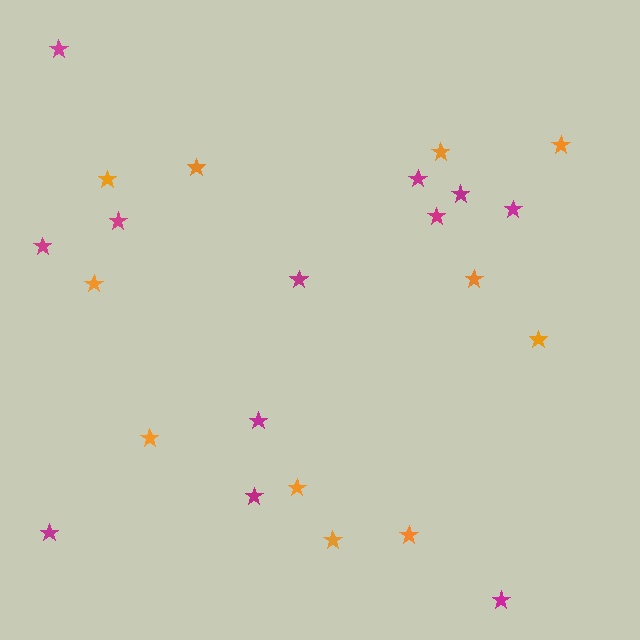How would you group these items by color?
There are 2 groups: one group of orange stars (11) and one group of magenta stars (12).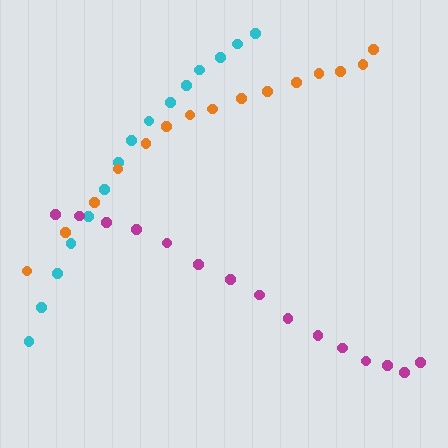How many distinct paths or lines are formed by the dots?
There are 3 distinct paths.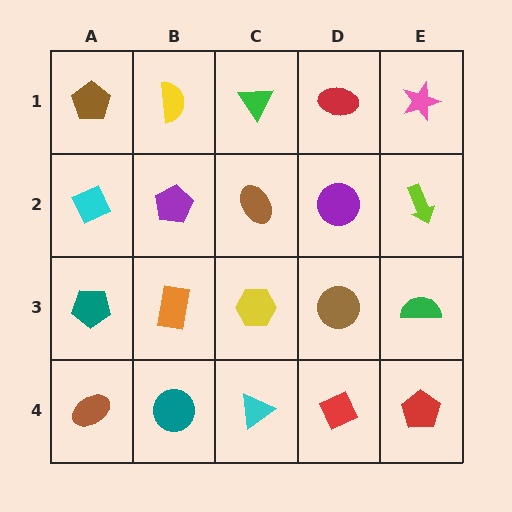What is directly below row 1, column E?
A lime arrow.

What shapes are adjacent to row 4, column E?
A green semicircle (row 3, column E), a red diamond (row 4, column D).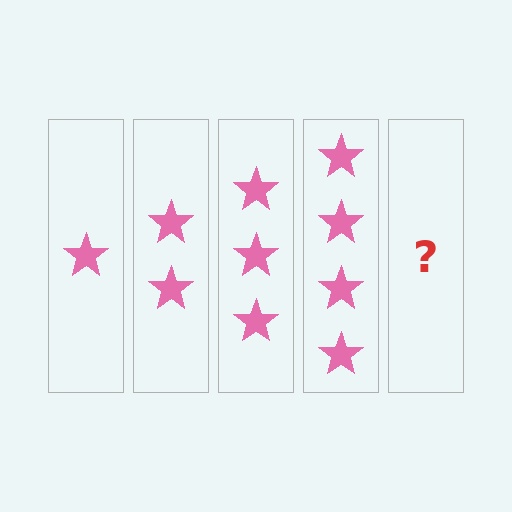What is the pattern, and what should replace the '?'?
The pattern is that each step adds one more star. The '?' should be 5 stars.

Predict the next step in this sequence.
The next step is 5 stars.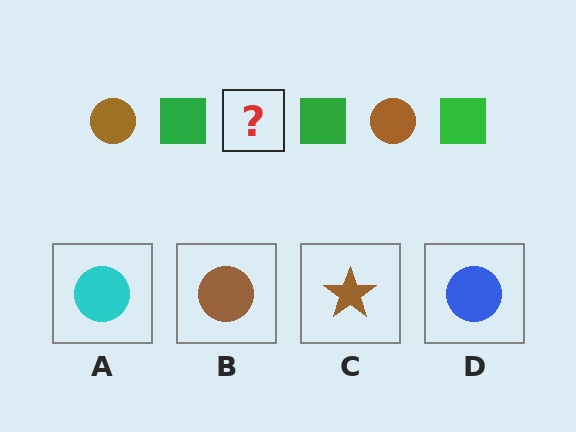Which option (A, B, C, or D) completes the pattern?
B.